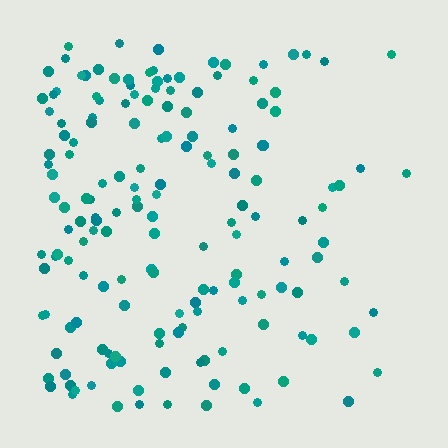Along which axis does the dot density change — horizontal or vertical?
Horizontal.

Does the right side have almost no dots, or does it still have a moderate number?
Still a moderate number, just noticeably fewer than the left.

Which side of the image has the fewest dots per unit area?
The right.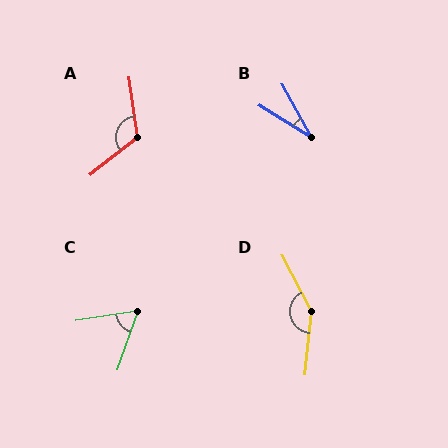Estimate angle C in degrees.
Approximately 63 degrees.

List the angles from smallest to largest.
B (29°), C (63°), A (120°), D (147°).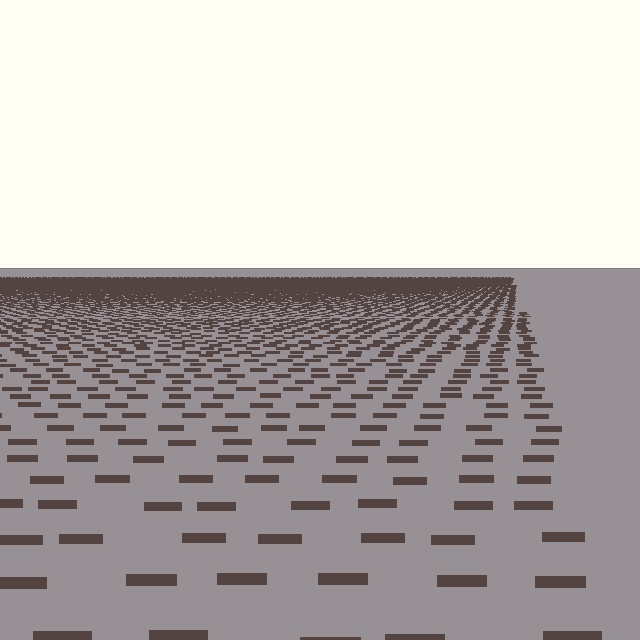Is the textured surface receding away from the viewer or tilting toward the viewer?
The surface is receding away from the viewer. Texture elements get smaller and denser toward the top.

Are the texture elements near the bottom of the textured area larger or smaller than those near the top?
Larger. Near the bottom, elements are closer to the viewer and appear at a bigger on-screen size.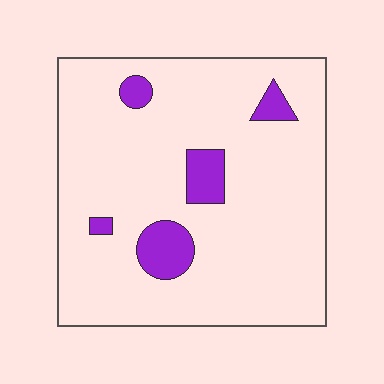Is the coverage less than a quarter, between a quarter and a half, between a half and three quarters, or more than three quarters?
Less than a quarter.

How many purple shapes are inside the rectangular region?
5.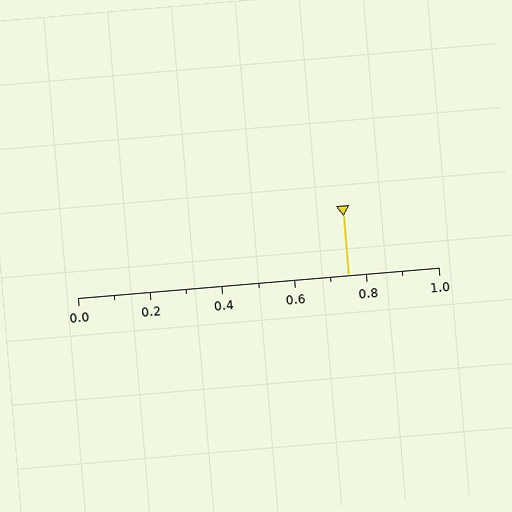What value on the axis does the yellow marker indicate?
The marker indicates approximately 0.75.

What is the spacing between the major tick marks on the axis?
The major ticks are spaced 0.2 apart.